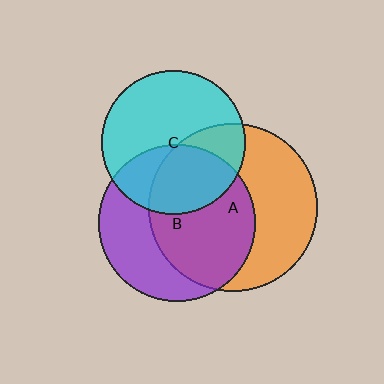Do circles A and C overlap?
Yes.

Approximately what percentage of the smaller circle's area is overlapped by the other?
Approximately 35%.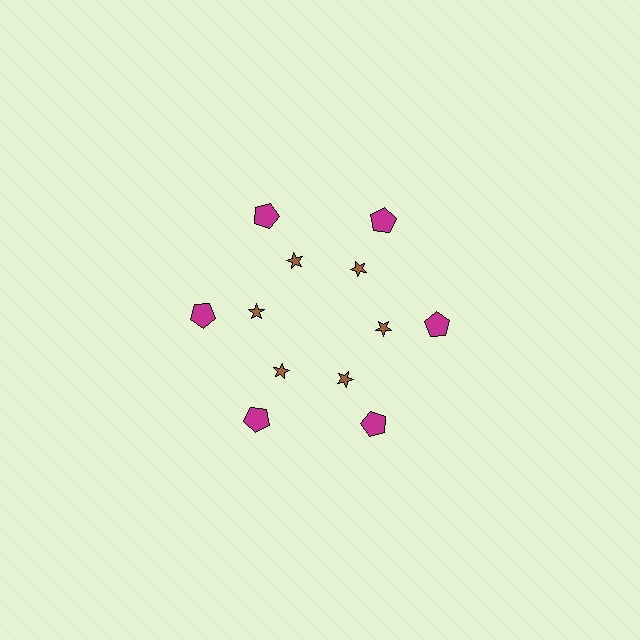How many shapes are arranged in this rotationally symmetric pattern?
There are 12 shapes, arranged in 6 groups of 2.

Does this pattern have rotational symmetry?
Yes, this pattern has 6-fold rotational symmetry. It looks the same after rotating 60 degrees around the center.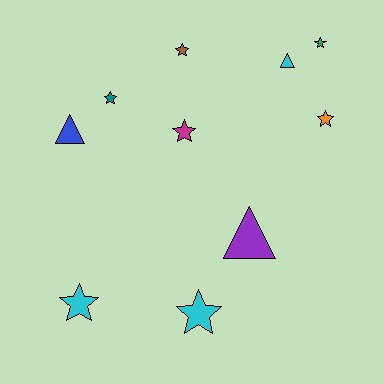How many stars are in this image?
There are 7 stars.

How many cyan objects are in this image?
There are 3 cyan objects.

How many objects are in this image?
There are 10 objects.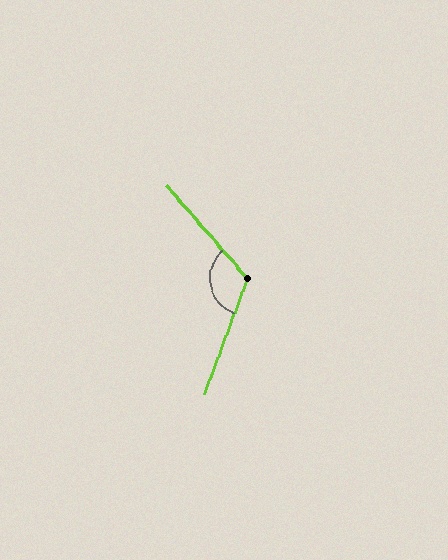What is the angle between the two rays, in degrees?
Approximately 119 degrees.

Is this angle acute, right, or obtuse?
It is obtuse.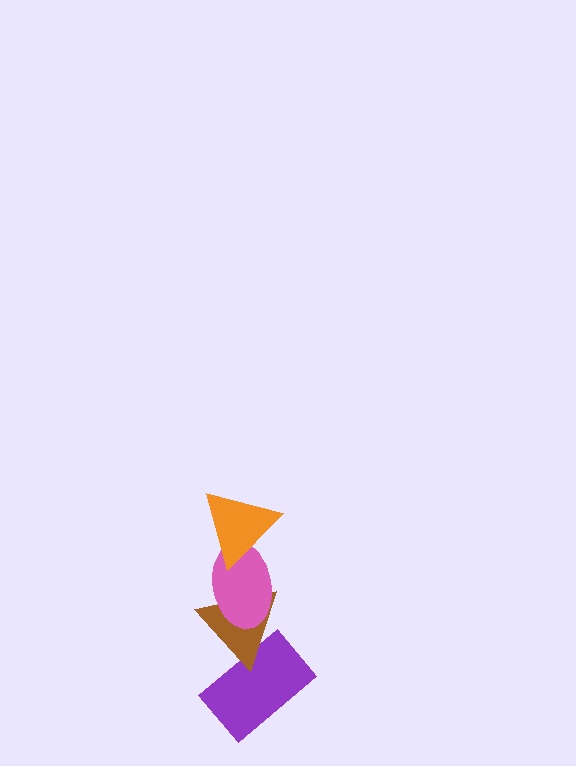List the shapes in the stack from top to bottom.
From top to bottom: the orange triangle, the pink ellipse, the brown triangle, the purple rectangle.